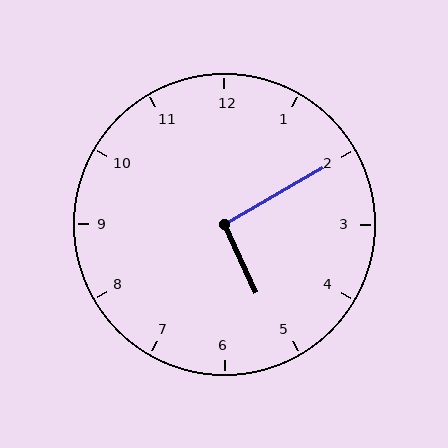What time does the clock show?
5:10.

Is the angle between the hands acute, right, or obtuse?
It is right.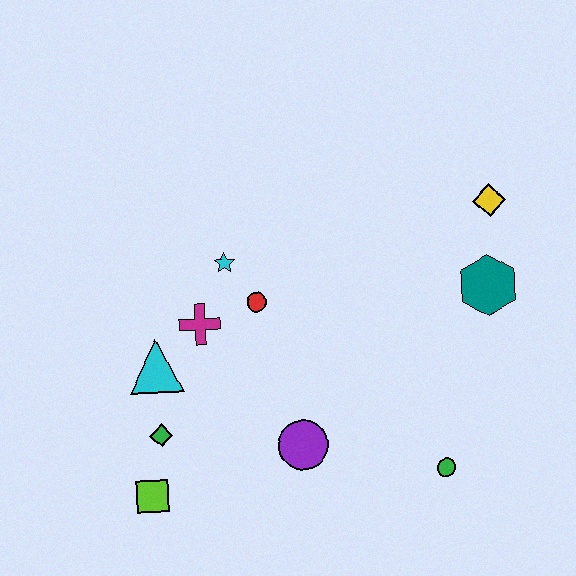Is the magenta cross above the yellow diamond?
No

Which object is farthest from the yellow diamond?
The lime square is farthest from the yellow diamond.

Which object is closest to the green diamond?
The lime square is closest to the green diamond.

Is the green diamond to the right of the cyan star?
No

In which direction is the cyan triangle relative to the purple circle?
The cyan triangle is to the left of the purple circle.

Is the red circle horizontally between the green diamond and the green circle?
Yes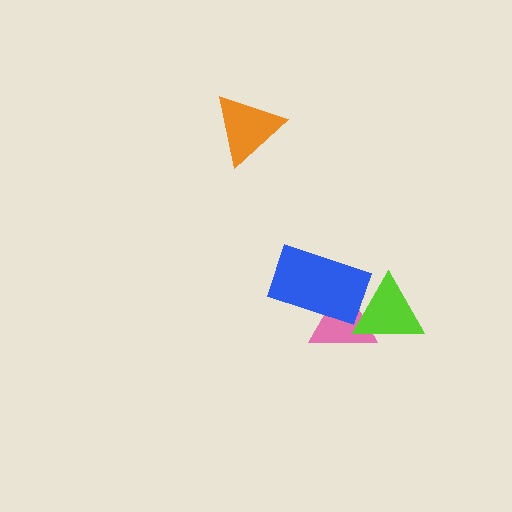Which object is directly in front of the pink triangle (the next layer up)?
The lime triangle is directly in front of the pink triangle.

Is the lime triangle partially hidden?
Yes, it is partially covered by another shape.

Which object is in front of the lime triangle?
The blue rectangle is in front of the lime triangle.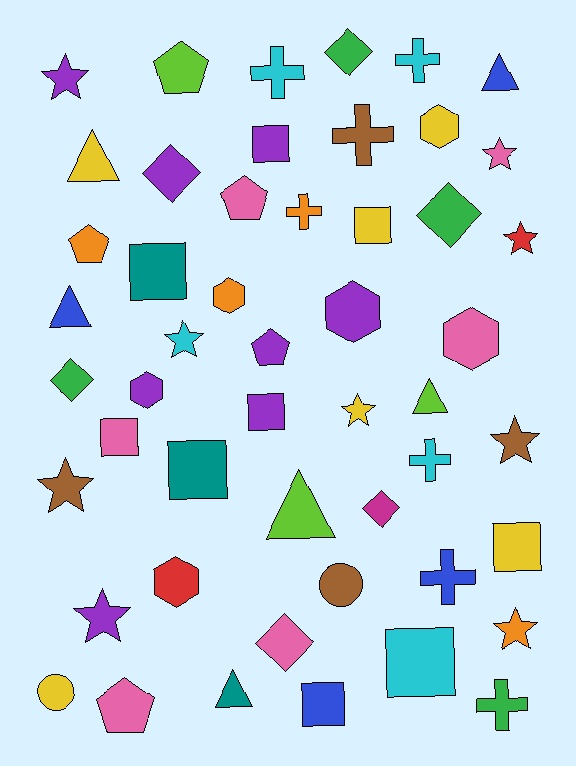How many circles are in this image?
There are 2 circles.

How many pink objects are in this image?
There are 6 pink objects.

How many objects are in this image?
There are 50 objects.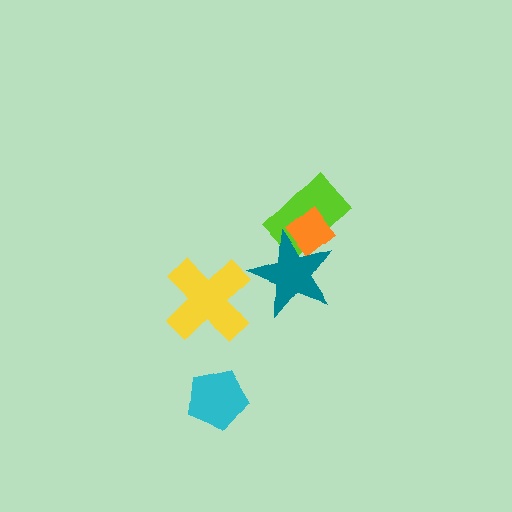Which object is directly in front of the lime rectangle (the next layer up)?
The orange diamond is directly in front of the lime rectangle.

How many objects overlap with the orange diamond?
2 objects overlap with the orange diamond.